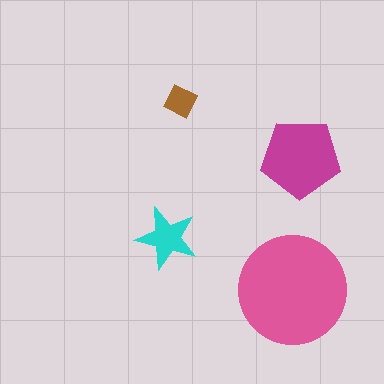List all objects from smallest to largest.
The brown square, the cyan star, the magenta pentagon, the pink circle.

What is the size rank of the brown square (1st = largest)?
4th.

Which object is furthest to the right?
The magenta pentagon is rightmost.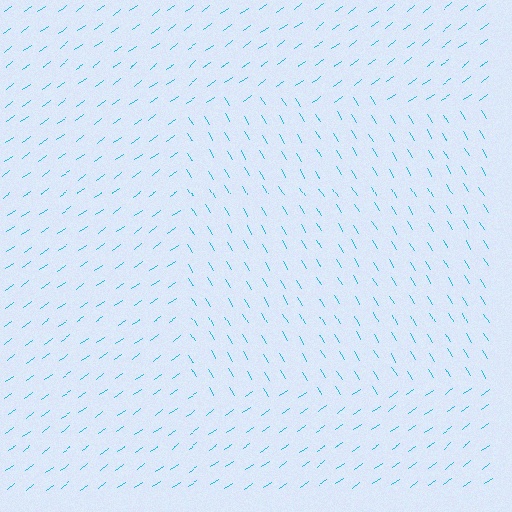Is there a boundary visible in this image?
Yes, there is a texture boundary formed by a change in line orientation.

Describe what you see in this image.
The image is filled with small cyan line segments. A rectangle region in the image has lines oriented differently from the surrounding lines, creating a visible texture boundary.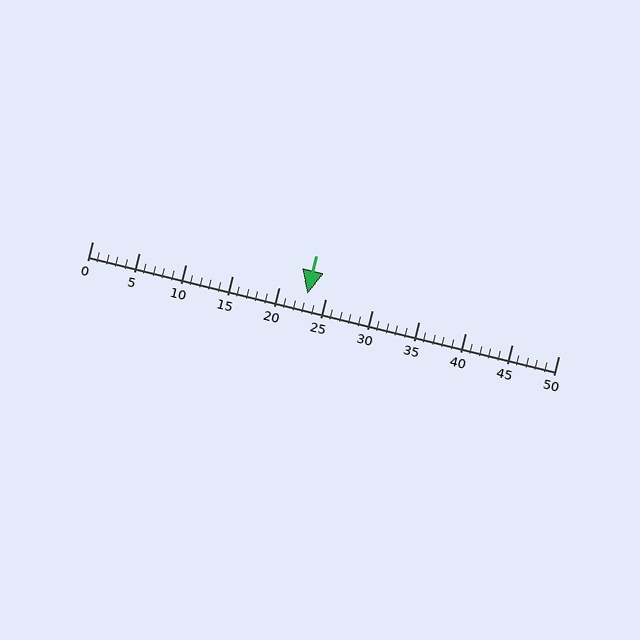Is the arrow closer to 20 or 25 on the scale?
The arrow is closer to 25.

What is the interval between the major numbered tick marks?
The major tick marks are spaced 5 units apart.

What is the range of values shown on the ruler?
The ruler shows values from 0 to 50.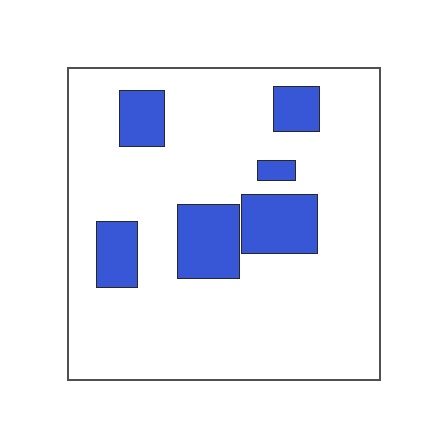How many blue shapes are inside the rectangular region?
6.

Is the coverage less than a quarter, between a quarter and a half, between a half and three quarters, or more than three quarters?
Less than a quarter.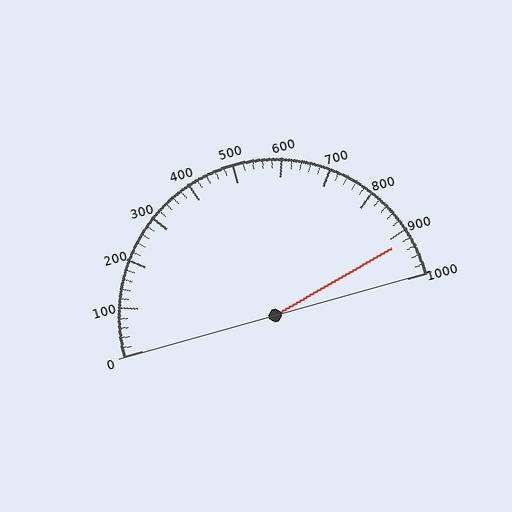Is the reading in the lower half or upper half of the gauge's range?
The reading is in the upper half of the range (0 to 1000).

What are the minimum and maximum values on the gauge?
The gauge ranges from 0 to 1000.